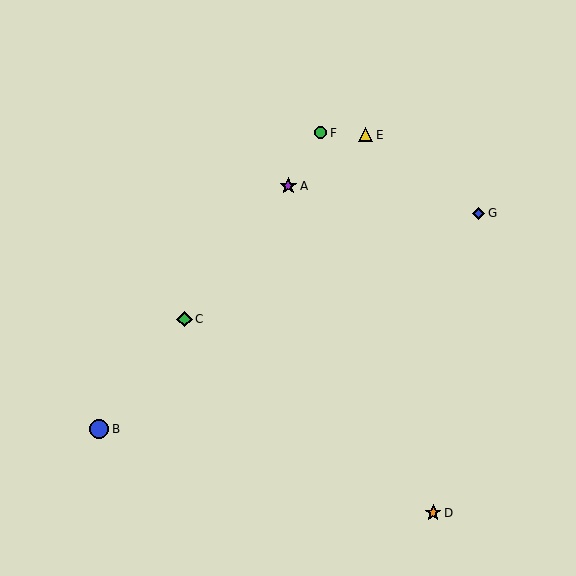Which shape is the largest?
The blue circle (labeled B) is the largest.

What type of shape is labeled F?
Shape F is a green circle.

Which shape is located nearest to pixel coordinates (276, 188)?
The purple star (labeled A) at (288, 186) is nearest to that location.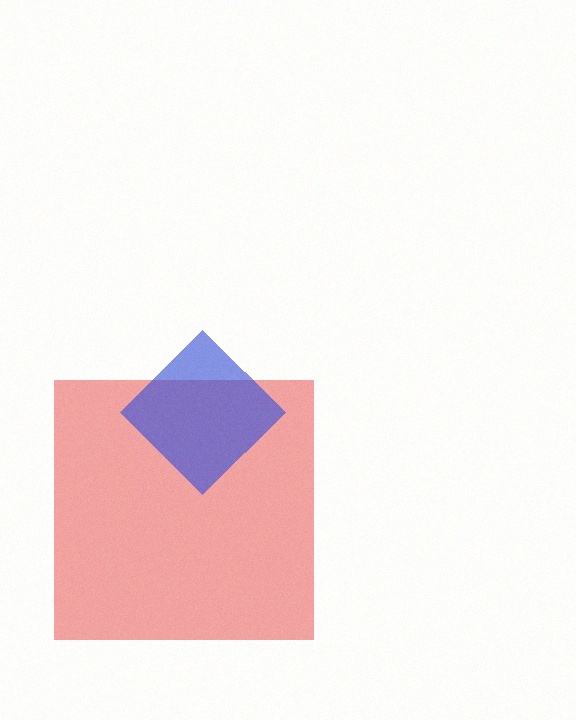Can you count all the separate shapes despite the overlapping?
Yes, there are 2 separate shapes.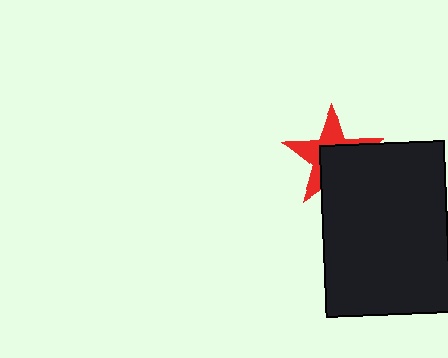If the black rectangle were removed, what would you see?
You would see the complete red star.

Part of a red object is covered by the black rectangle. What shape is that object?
It is a star.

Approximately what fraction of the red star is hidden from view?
Roughly 51% of the red star is hidden behind the black rectangle.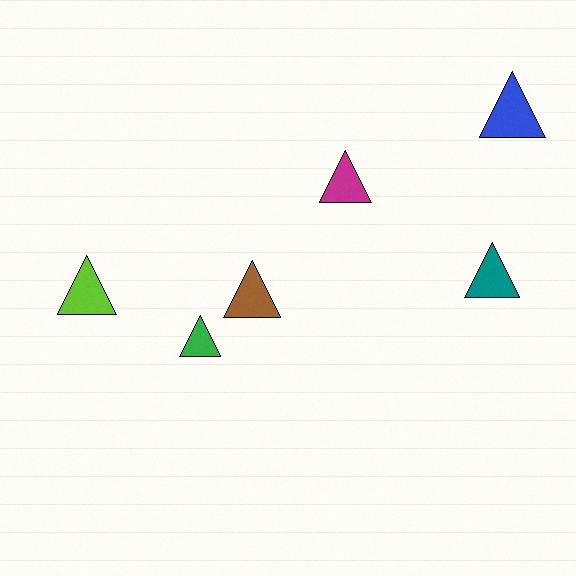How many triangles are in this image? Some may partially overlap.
There are 6 triangles.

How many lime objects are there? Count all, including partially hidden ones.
There is 1 lime object.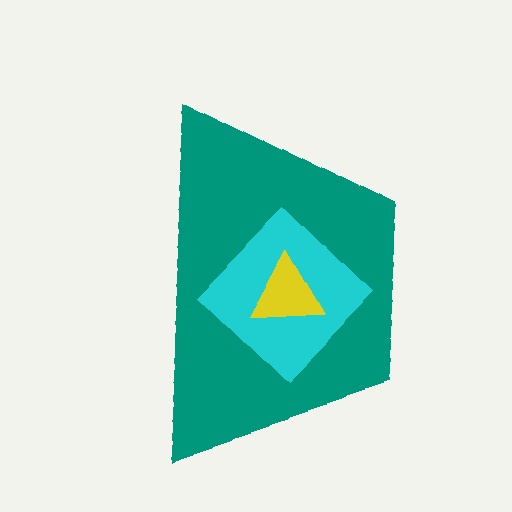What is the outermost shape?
The teal trapezoid.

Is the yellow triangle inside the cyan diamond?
Yes.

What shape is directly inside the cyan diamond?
The yellow triangle.